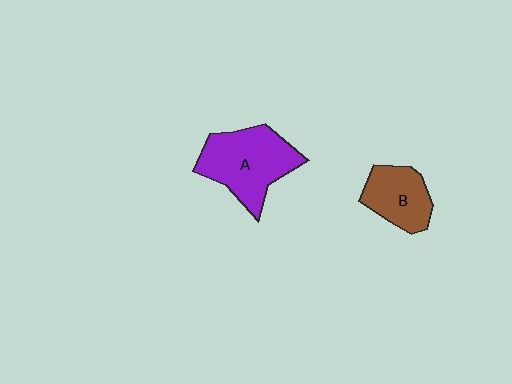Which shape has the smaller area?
Shape B (brown).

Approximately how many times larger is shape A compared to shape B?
Approximately 1.6 times.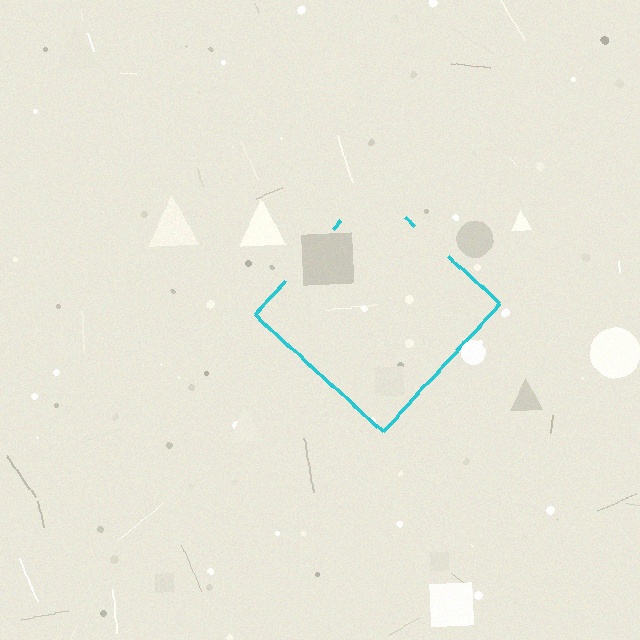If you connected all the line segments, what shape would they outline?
They would outline a diamond.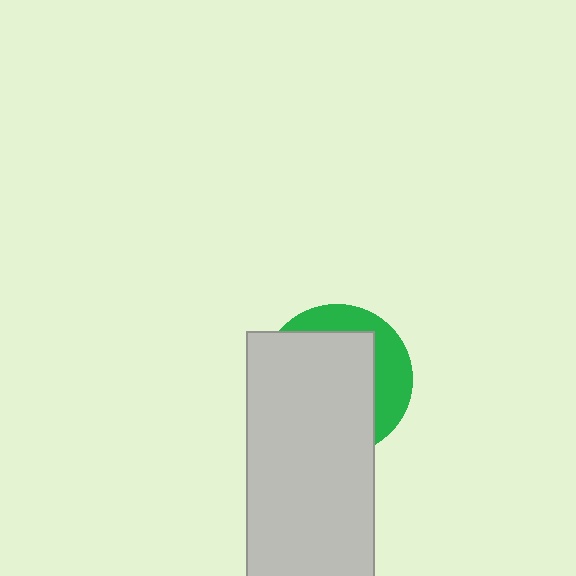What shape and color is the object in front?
The object in front is a light gray rectangle.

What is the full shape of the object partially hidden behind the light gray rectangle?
The partially hidden object is a green circle.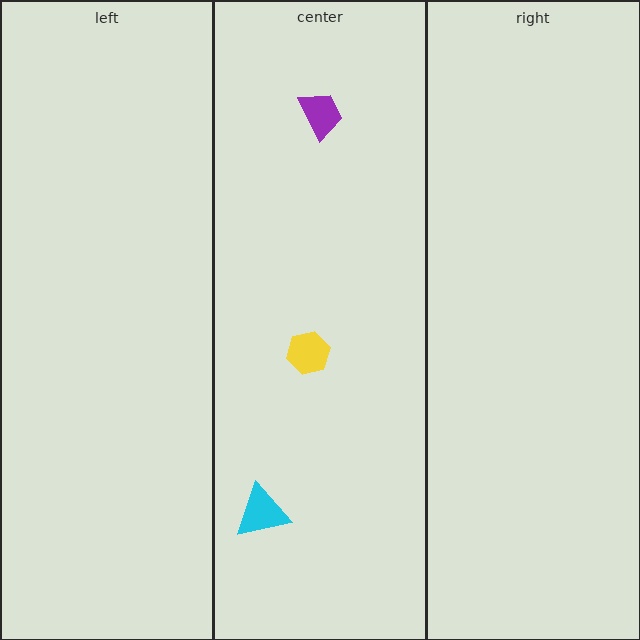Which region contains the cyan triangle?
The center region.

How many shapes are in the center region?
3.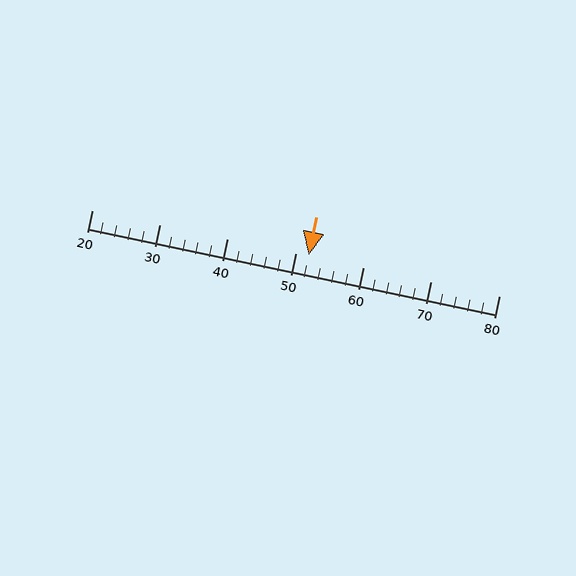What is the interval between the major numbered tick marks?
The major tick marks are spaced 10 units apart.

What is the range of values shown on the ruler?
The ruler shows values from 20 to 80.